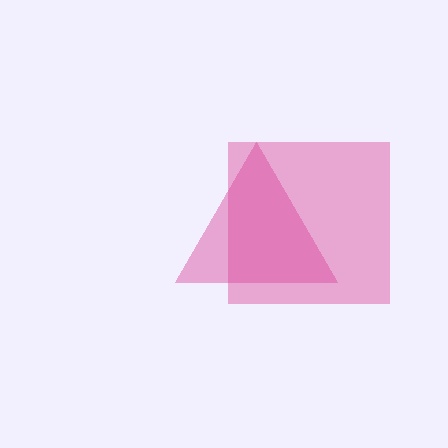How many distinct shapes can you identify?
There are 2 distinct shapes: a pink square, a magenta triangle.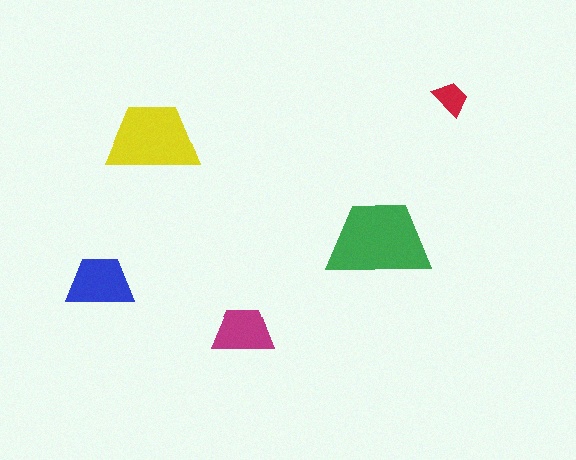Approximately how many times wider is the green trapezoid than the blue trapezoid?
About 1.5 times wider.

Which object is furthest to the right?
The red trapezoid is rightmost.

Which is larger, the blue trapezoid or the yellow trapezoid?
The yellow one.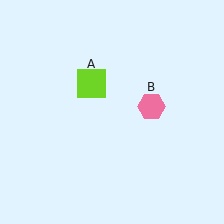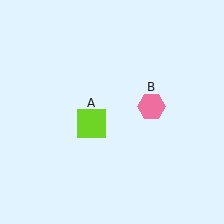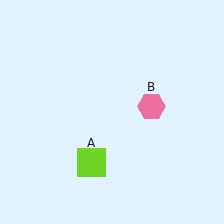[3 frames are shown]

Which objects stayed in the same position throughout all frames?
Pink hexagon (object B) remained stationary.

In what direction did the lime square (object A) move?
The lime square (object A) moved down.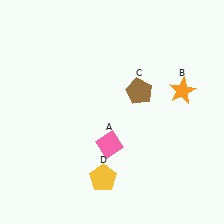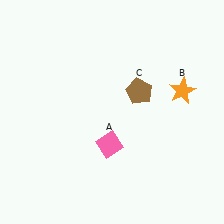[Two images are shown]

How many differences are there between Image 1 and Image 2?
There is 1 difference between the two images.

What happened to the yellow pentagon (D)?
The yellow pentagon (D) was removed in Image 2. It was in the bottom-left area of Image 1.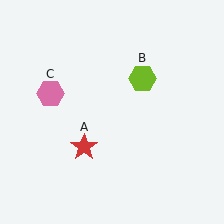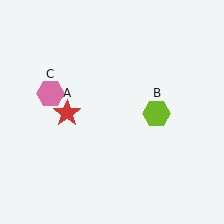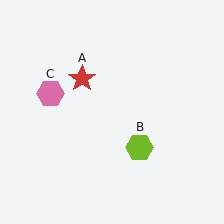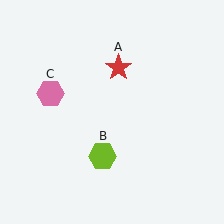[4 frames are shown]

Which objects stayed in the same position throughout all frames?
Pink hexagon (object C) remained stationary.